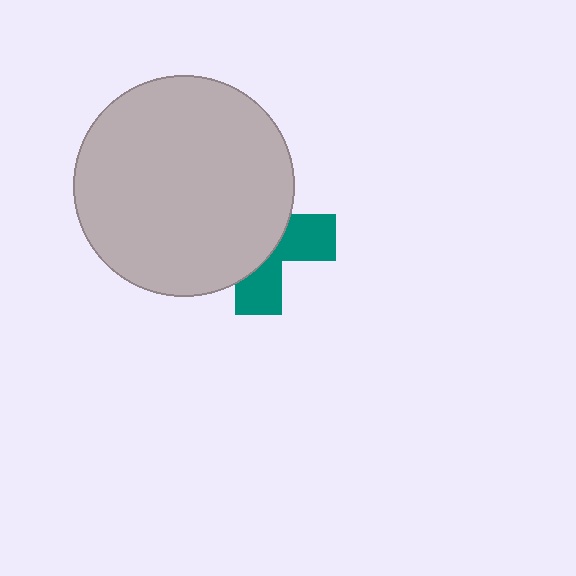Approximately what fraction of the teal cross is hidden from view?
Roughly 62% of the teal cross is hidden behind the light gray circle.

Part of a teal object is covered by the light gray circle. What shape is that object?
It is a cross.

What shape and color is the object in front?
The object in front is a light gray circle.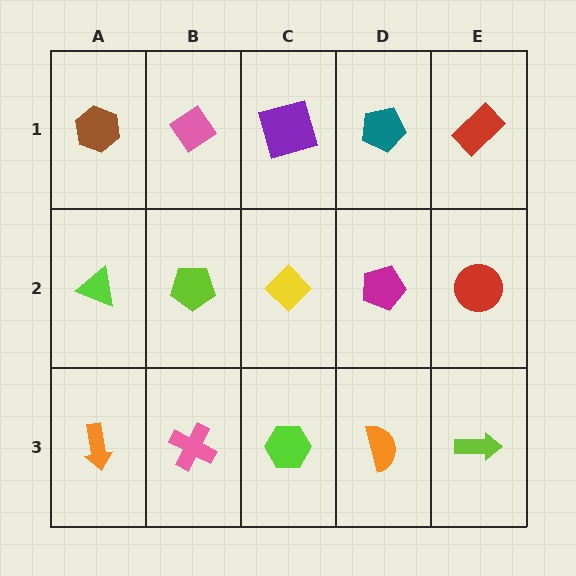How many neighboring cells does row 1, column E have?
2.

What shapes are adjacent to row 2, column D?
A teal pentagon (row 1, column D), an orange semicircle (row 3, column D), a yellow diamond (row 2, column C), a red circle (row 2, column E).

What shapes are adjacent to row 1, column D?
A magenta pentagon (row 2, column D), a purple square (row 1, column C), a red rectangle (row 1, column E).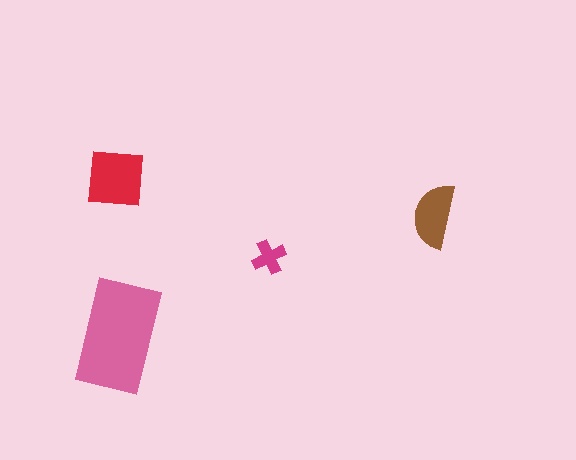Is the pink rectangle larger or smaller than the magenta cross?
Larger.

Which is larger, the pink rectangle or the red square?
The pink rectangle.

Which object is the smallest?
The magenta cross.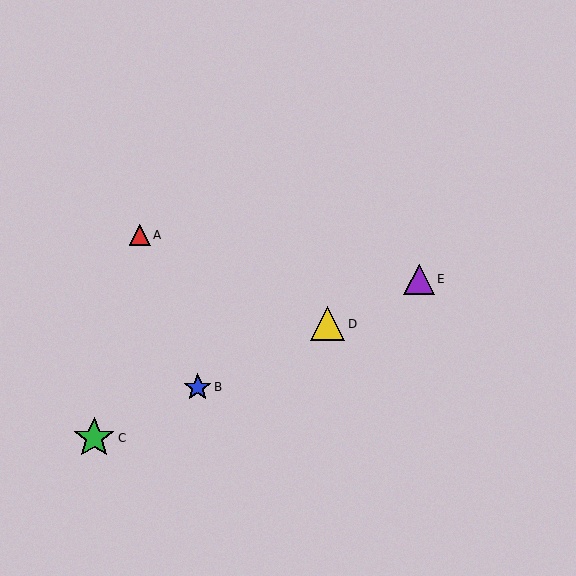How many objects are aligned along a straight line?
4 objects (B, C, D, E) are aligned along a straight line.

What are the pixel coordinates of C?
Object C is at (94, 438).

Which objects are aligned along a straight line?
Objects B, C, D, E are aligned along a straight line.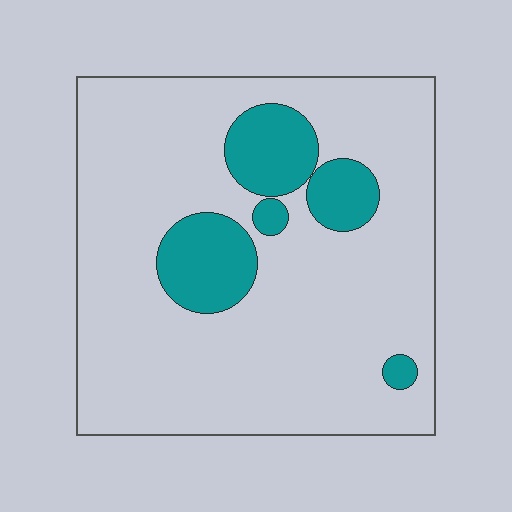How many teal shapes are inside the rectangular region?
5.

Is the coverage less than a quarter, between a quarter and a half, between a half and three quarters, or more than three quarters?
Less than a quarter.